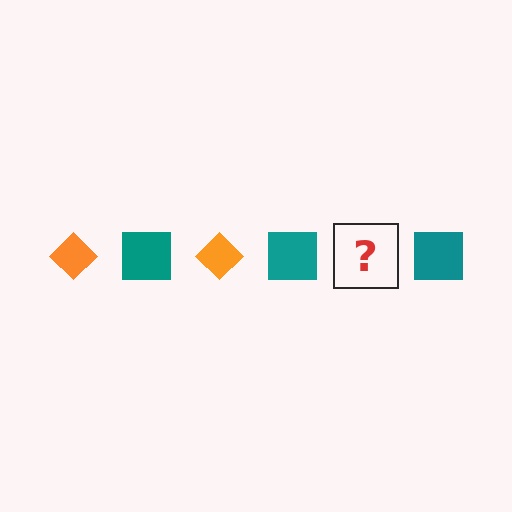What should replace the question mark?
The question mark should be replaced with an orange diamond.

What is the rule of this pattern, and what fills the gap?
The rule is that the pattern alternates between orange diamond and teal square. The gap should be filled with an orange diamond.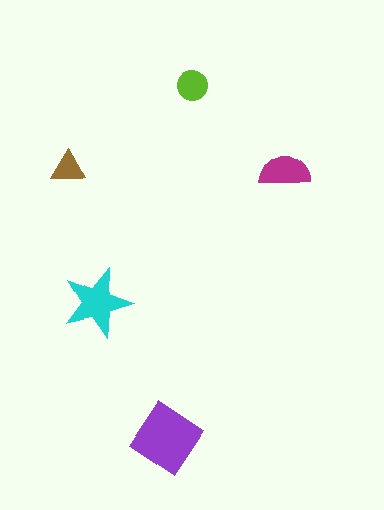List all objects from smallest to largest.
The brown triangle, the lime circle, the magenta semicircle, the cyan star, the purple diamond.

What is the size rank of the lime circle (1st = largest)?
4th.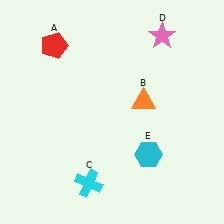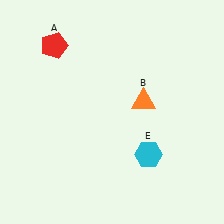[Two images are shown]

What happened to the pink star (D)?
The pink star (D) was removed in Image 2. It was in the top-right area of Image 1.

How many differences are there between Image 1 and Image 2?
There are 2 differences between the two images.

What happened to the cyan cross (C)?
The cyan cross (C) was removed in Image 2. It was in the bottom-left area of Image 1.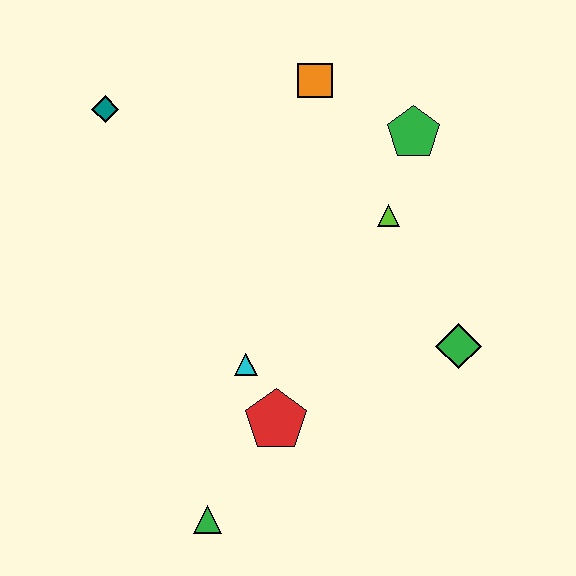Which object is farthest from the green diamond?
The teal diamond is farthest from the green diamond.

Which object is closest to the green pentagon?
The lime triangle is closest to the green pentagon.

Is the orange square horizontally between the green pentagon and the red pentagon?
Yes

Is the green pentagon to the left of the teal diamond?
No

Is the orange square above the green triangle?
Yes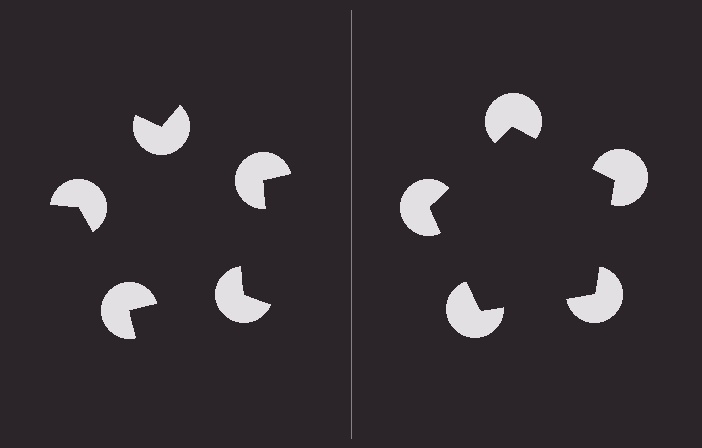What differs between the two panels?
The pac-man discs are positioned identically on both sides; only the wedge orientations differ. On the right they align to a pentagon; on the left they are misaligned.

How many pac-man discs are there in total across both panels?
10 — 5 on each side.